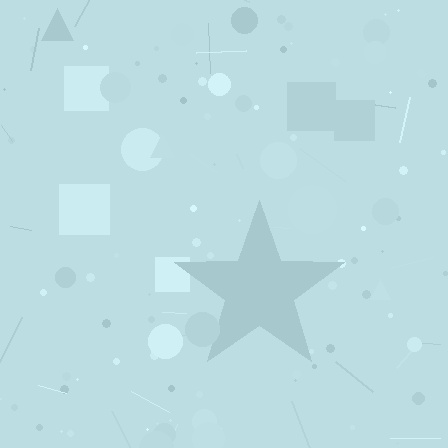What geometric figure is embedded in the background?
A star is embedded in the background.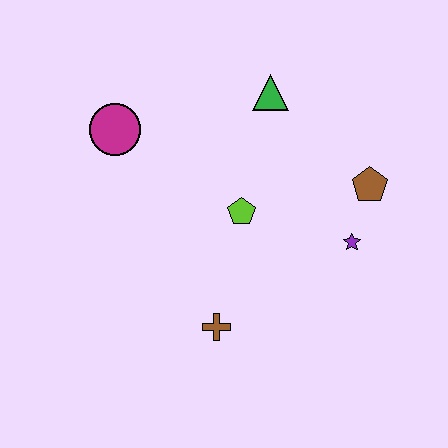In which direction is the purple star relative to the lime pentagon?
The purple star is to the right of the lime pentagon.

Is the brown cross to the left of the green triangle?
Yes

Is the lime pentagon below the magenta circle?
Yes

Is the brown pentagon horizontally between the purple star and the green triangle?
No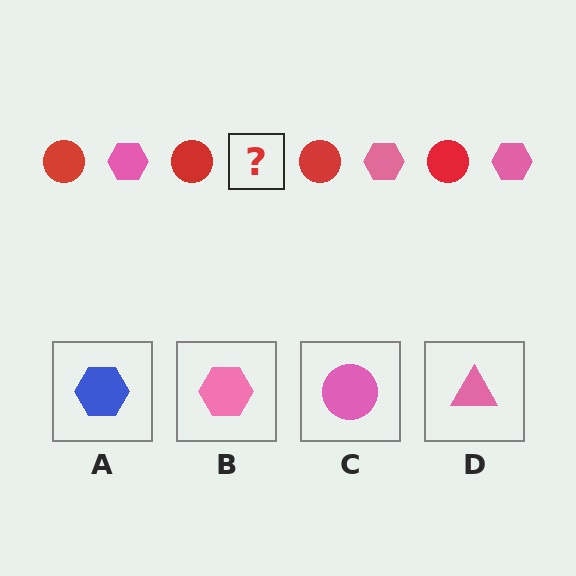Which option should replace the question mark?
Option B.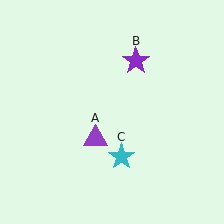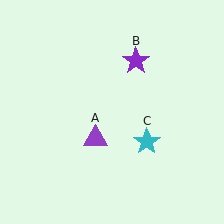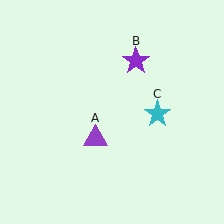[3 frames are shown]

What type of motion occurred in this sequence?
The cyan star (object C) rotated counterclockwise around the center of the scene.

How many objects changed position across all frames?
1 object changed position: cyan star (object C).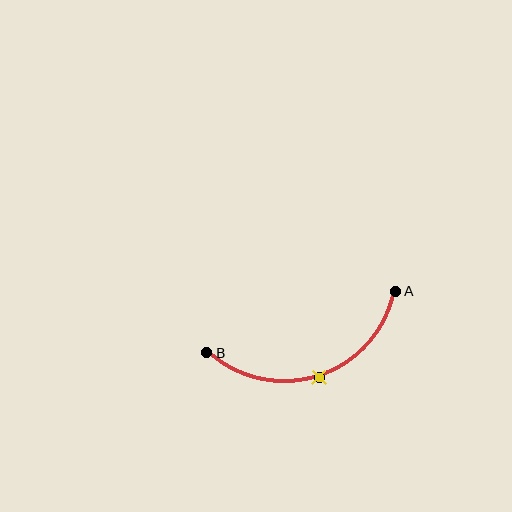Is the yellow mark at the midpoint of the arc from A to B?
Yes. The yellow mark lies on the arc at equal arc-length from both A and B — it is the arc midpoint.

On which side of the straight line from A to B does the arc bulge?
The arc bulges below the straight line connecting A and B.